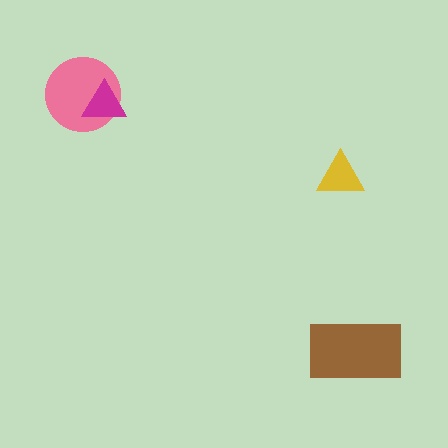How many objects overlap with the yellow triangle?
0 objects overlap with the yellow triangle.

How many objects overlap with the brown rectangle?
0 objects overlap with the brown rectangle.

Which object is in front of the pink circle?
The magenta triangle is in front of the pink circle.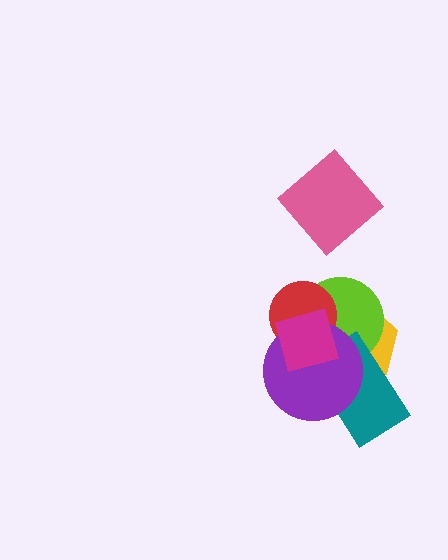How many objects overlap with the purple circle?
5 objects overlap with the purple circle.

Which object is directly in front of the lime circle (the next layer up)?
The red circle is directly in front of the lime circle.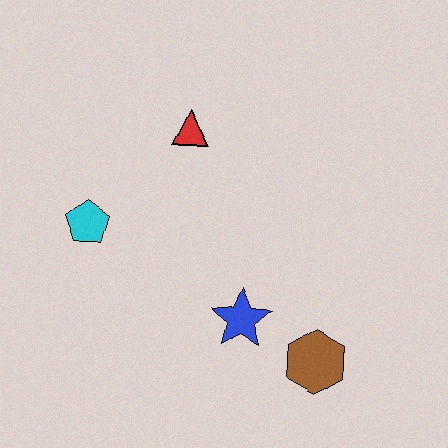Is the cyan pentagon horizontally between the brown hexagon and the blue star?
No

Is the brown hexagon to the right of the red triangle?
Yes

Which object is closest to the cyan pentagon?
The red triangle is closest to the cyan pentagon.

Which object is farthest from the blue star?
The red triangle is farthest from the blue star.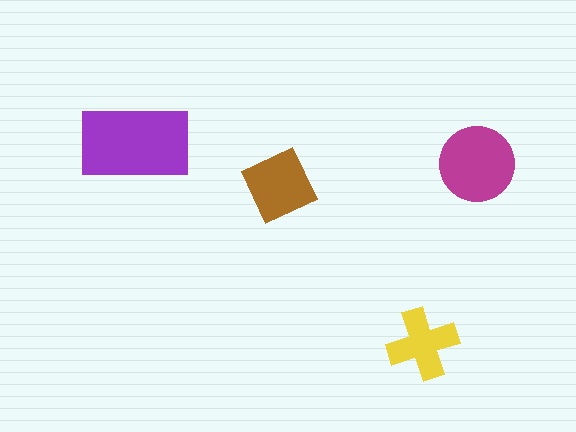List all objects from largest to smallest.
The purple rectangle, the magenta circle, the brown diamond, the yellow cross.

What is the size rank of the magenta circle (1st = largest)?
2nd.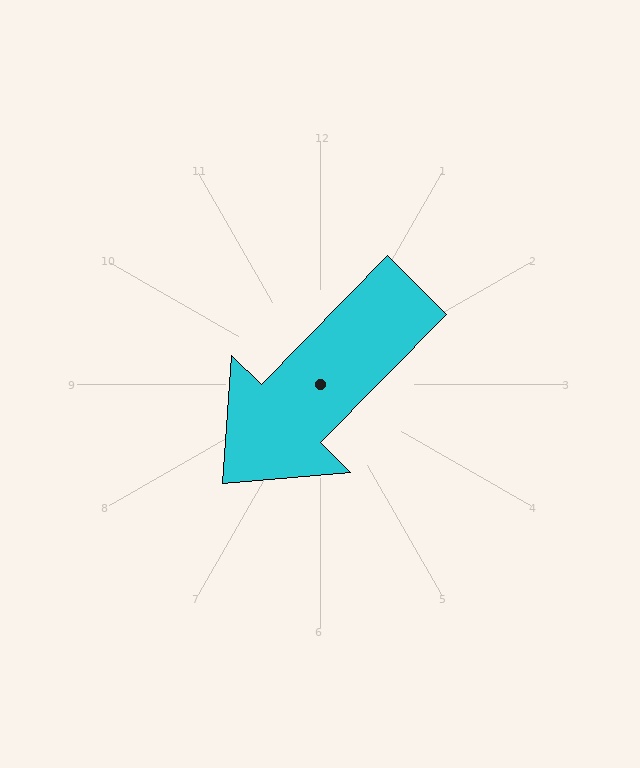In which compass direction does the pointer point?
Southwest.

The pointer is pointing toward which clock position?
Roughly 7 o'clock.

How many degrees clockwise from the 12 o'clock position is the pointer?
Approximately 224 degrees.